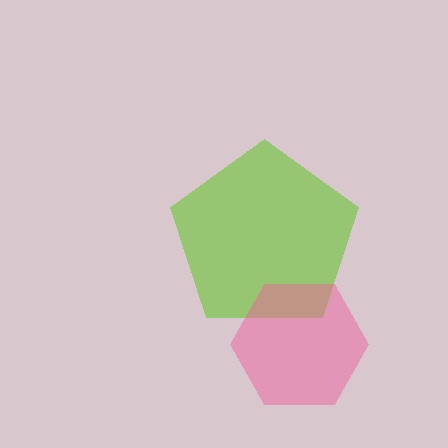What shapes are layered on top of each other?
The layered shapes are: a lime pentagon, a pink hexagon.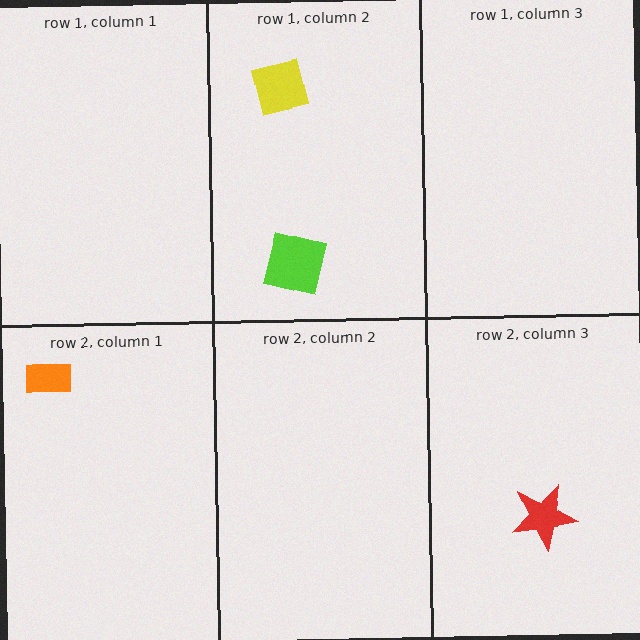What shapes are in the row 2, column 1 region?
The orange rectangle.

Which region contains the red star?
The row 2, column 3 region.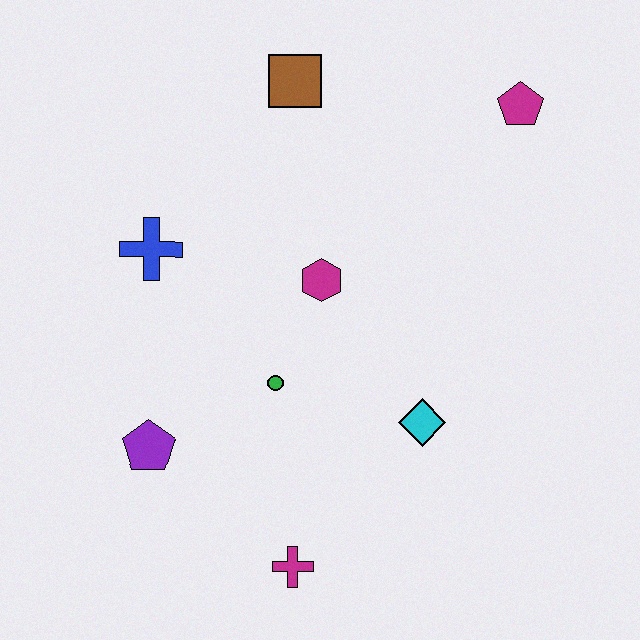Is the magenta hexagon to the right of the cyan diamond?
No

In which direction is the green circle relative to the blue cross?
The green circle is below the blue cross.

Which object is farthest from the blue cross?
The magenta pentagon is farthest from the blue cross.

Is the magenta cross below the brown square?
Yes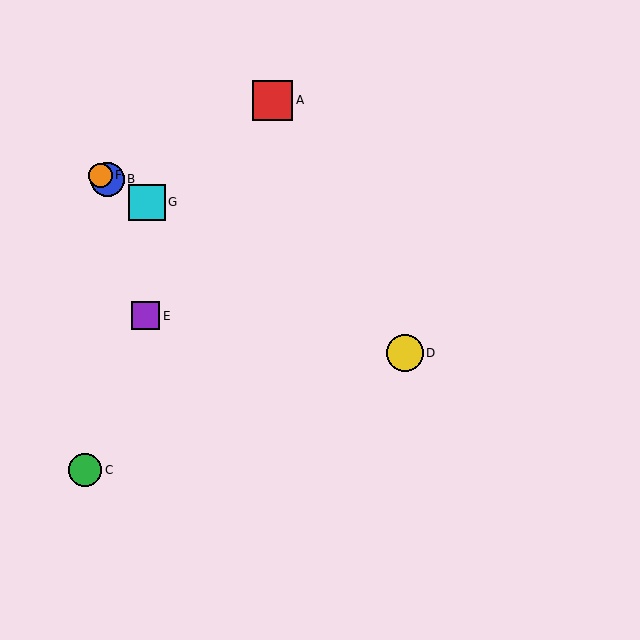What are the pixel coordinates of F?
Object F is at (100, 175).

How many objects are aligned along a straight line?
4 objects (B, D, F, G) are aligned along a straight line.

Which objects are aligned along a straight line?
Objects B, D, F, G are aligned along a straight line.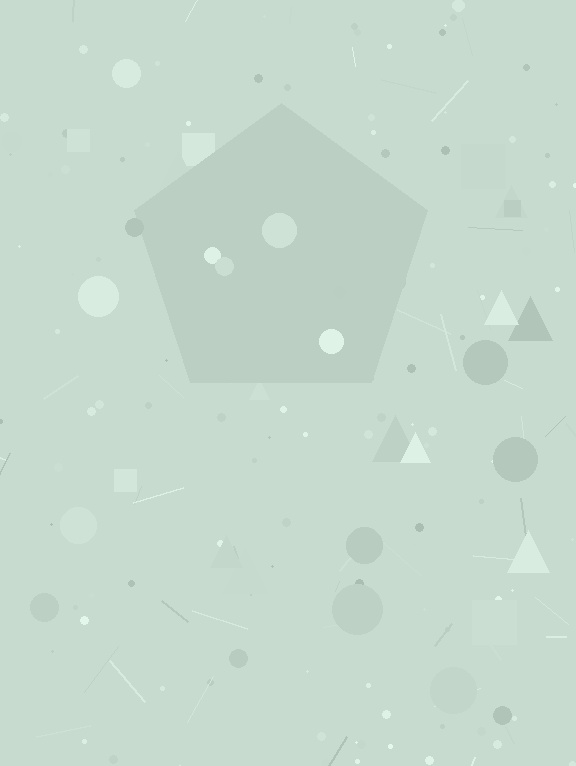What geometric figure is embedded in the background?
A pentagon is embedded in the background.